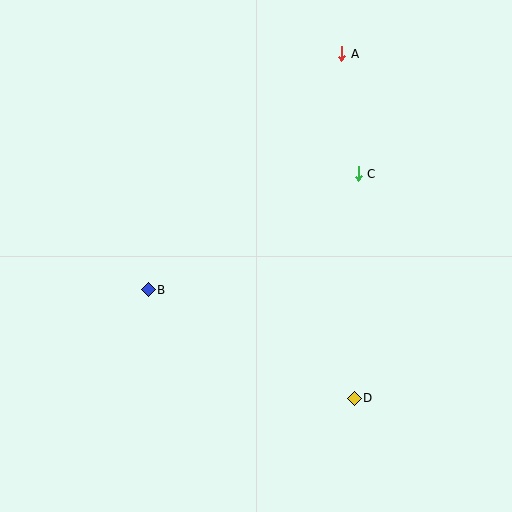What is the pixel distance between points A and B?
The distance between A and B is 305 pixels.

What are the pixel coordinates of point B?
Point B is at (148, 290).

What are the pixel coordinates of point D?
Point D is at (354, 398).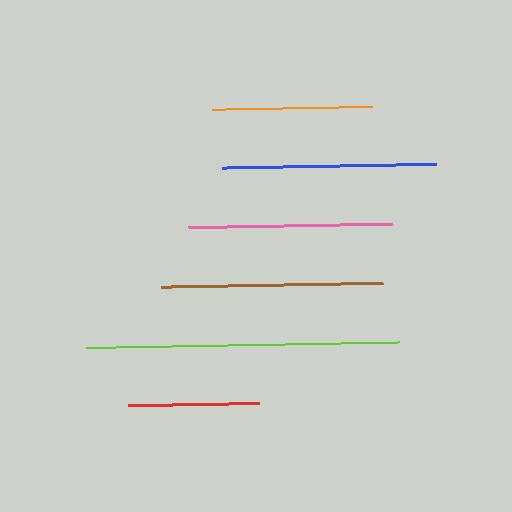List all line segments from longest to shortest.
From longest to shortest: lime, brown, blue, pink, orange, red.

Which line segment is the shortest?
The red line is the shortest at approximately 131 pixels.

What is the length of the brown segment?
The brown segment is approximately 222 pixels long.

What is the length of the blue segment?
The blue segment is approximately 214 pixels long.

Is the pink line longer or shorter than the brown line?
The brown line is longer than the pink line.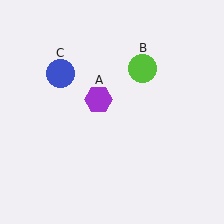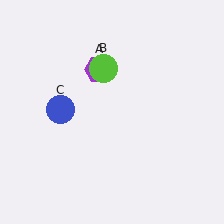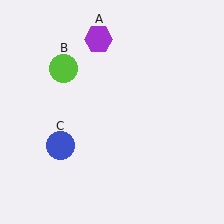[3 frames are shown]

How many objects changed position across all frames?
3 objects changed position: purple hexagon (object A), lime circle (object B), blue circle (object C).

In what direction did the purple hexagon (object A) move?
The purple hexagon (object A) moved up.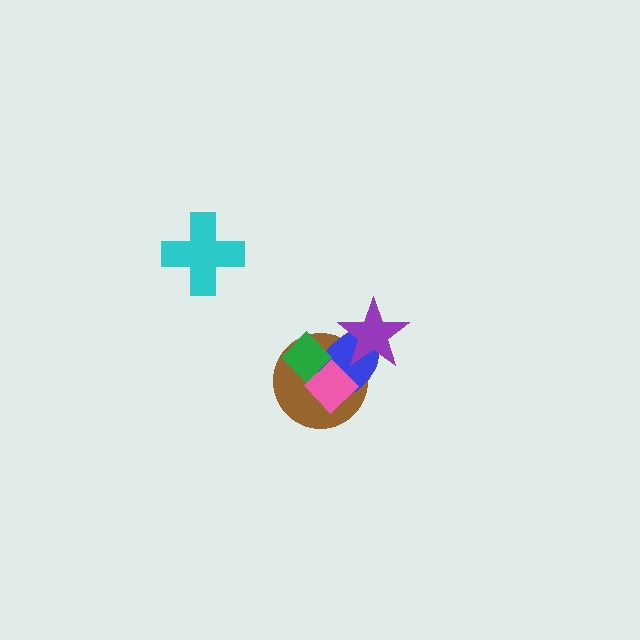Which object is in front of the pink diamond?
The green diamond is in front of the pink diamond.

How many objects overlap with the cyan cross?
0 objects overlap with the cyan cross.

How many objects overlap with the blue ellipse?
4 objects overlap with the blue ellipse.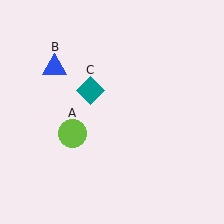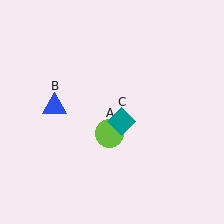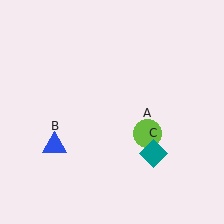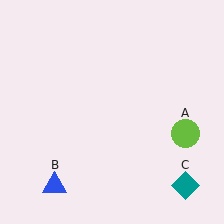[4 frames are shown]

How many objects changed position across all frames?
3 objects changed position: lime circle (object A), blue triangle (object B), teal diamond (object C).